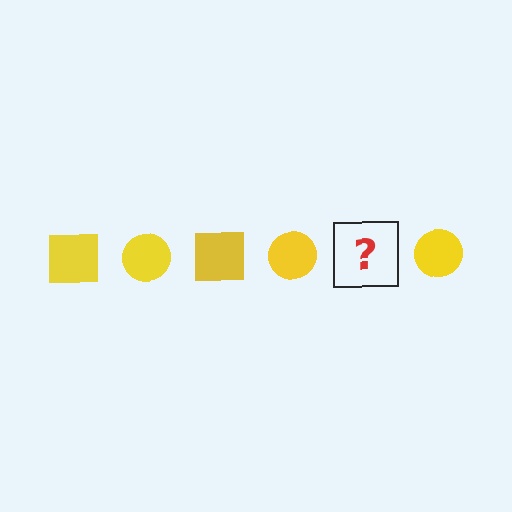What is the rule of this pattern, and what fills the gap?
The rule is that the pattern cycles through square, circle shapes in yellow. The gap should be filled with a yellow square.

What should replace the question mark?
The question mark should be replaced with a yellow square.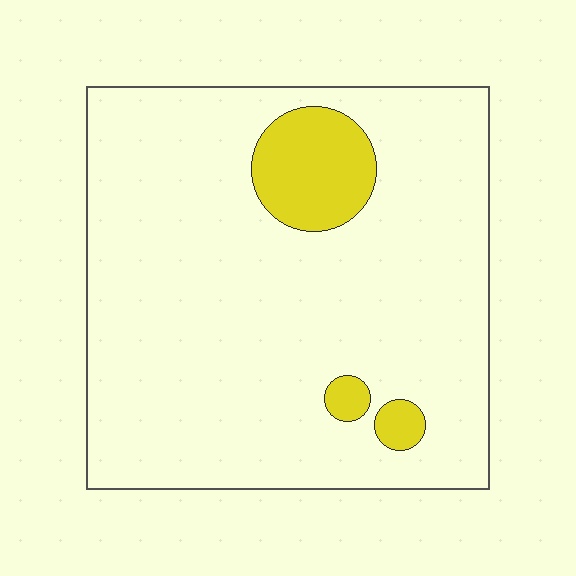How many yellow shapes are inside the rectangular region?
3.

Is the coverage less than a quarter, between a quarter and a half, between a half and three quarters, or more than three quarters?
Less than a quarter.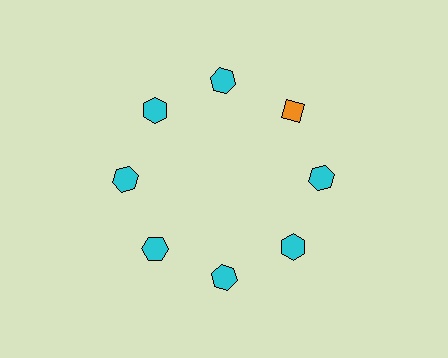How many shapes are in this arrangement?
There are 8 shapes arranged in a ring pattern.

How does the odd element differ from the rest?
It differs in both color (orange instead of cyan) and shape (diamond instead of hexagon).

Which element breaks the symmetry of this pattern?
The orange diamond at roughly the 2 o'clock position breaks the symmetry. All other shapes are cyan hexagons.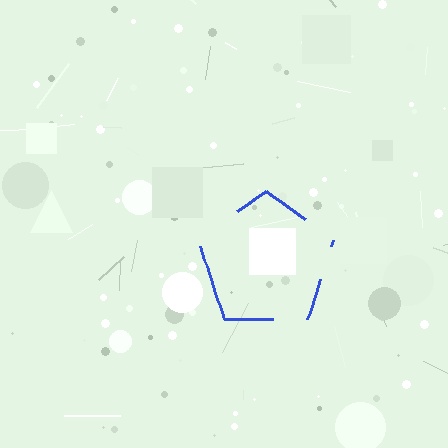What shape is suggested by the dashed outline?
The dashed outline suggests a pentagon.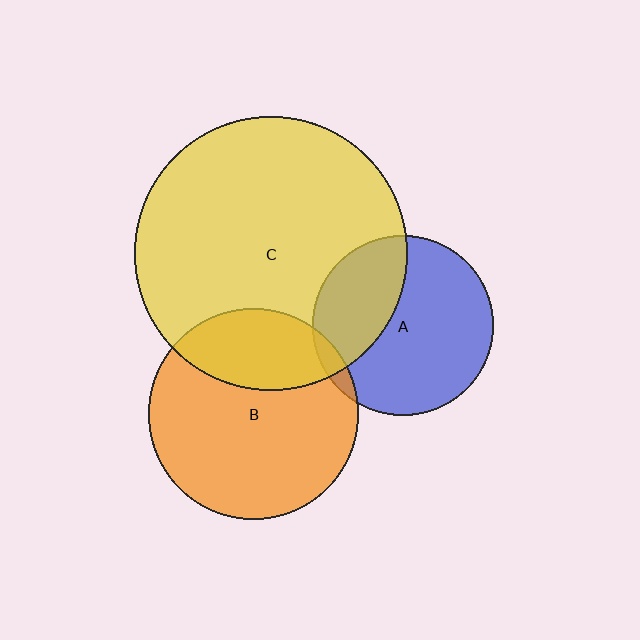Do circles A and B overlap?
Yes.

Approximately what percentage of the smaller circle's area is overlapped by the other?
Approximately 5%.